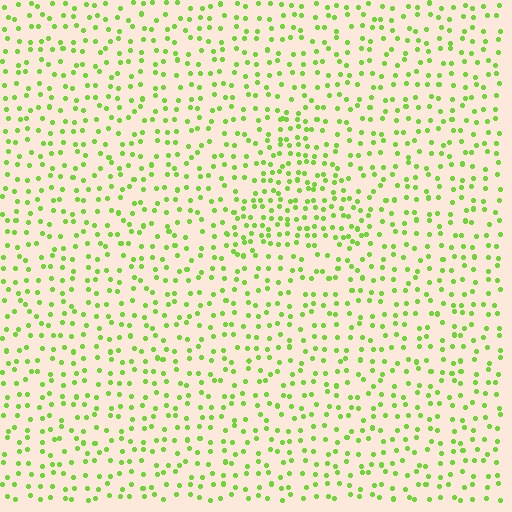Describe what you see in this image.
The image contains small lime elements arranged at two different densities. A triangle-shaped region is visible where the elements are more densely packed than the surrounding area.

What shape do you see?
I see a triangle.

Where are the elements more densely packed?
The elements are more densely packed inside the triangle boundary.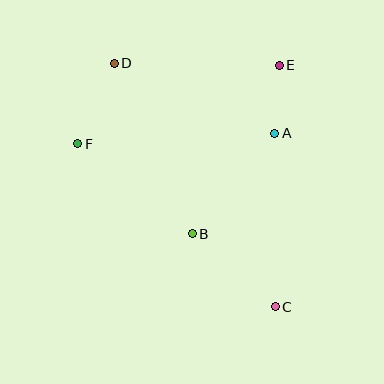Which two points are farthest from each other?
Points C and D are farthest from each other.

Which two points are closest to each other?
Points A and E are closest to each other.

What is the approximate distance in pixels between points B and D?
The distance between B and D is approximately 188 pixels.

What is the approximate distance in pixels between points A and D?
The distance between A and D is approximately 175 pixels.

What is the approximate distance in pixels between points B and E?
The distance between B and E is approximately 190 pixels.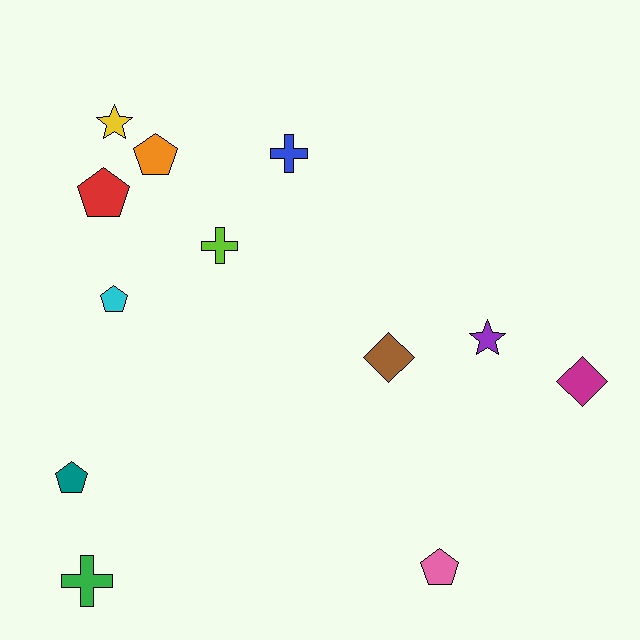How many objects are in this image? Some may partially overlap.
There are 12 objects.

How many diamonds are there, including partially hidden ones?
There are 2 diamonds.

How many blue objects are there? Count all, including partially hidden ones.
There is 1 blue object.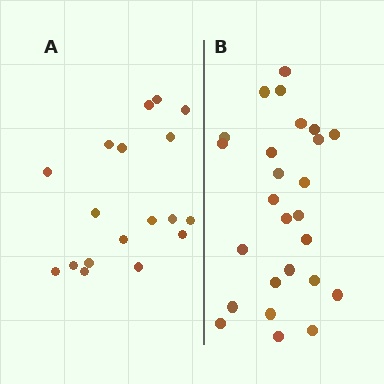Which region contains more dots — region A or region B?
Region B (the right region) has more dots.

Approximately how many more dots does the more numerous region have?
Region B has roughly 8 or so more dots than region A.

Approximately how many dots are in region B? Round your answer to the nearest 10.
About 30 dots. (The exact count is 26, which rounds to 30.)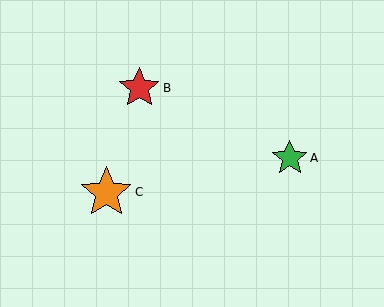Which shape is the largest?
The orange star (labeled C) is the largest.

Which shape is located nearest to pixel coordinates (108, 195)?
The orange star (labeled C) at (106, 192) is nearest to that location.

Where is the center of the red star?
The center of the red star is at (139, 88).